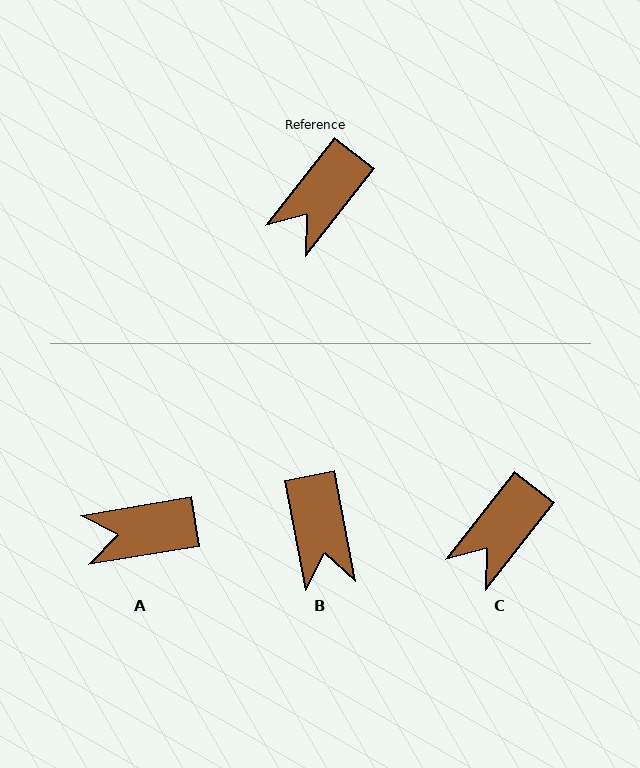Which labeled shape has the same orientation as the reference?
C.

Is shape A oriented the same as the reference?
No, it is off by about 43 degrees.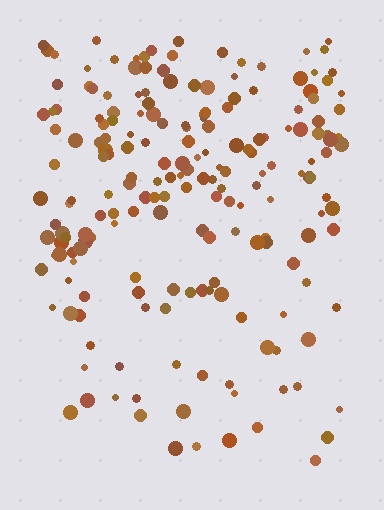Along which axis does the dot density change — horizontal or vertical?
Vertical.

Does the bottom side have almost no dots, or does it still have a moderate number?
Still a moderate number, just noticeably fewer than the top.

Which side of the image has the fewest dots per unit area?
The bottom.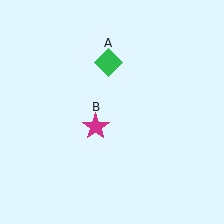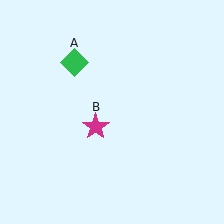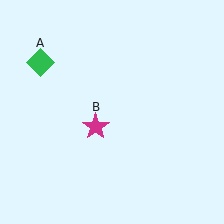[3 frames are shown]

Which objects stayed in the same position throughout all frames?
Magenta star (object B) remained stationary.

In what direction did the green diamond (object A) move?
The green diamond (object A) moved left.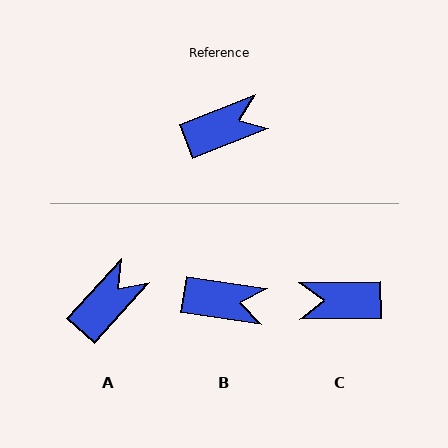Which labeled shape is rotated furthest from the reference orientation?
C, about 159 degrees away.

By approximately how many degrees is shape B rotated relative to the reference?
Approximately 30 degrees clockwise.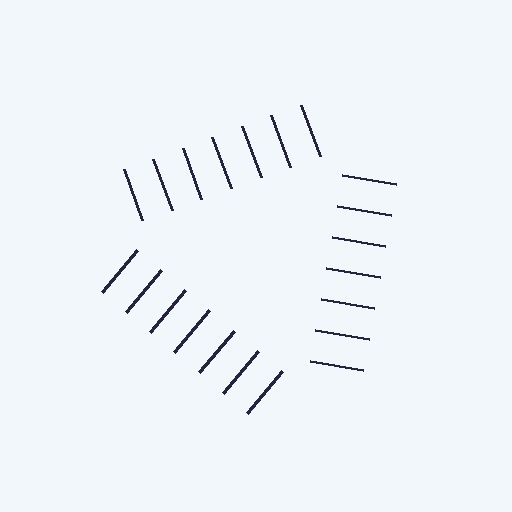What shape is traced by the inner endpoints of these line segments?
An illusory triangle — the line segments terminate on its edges but no continuous stroke is drawn.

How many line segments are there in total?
21 — 7 along each of the 3 edges.